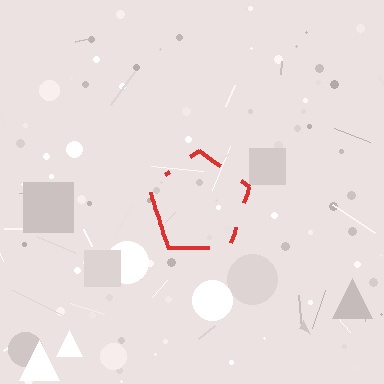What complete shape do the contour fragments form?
The contour fragments form a pentagon.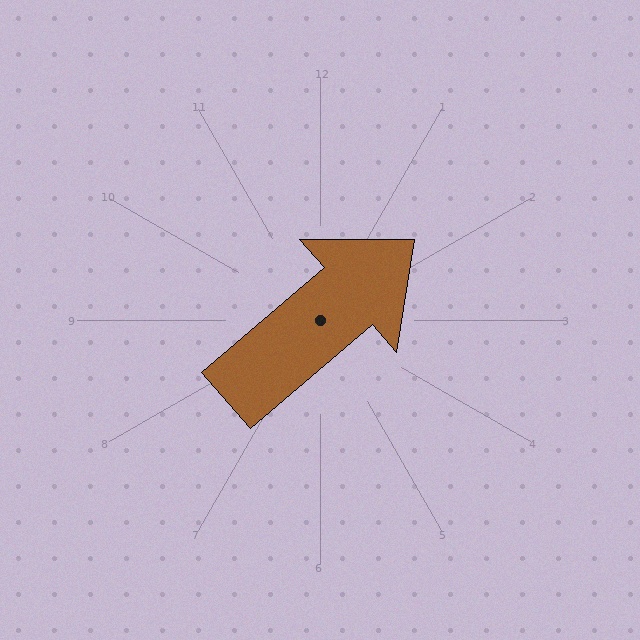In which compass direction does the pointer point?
Northeast.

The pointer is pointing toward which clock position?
Roughly 2 o'clock.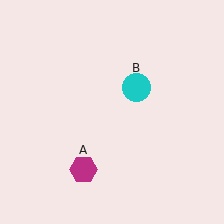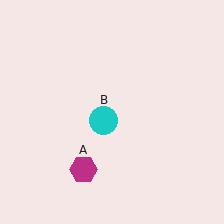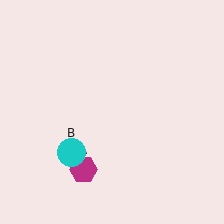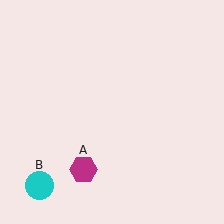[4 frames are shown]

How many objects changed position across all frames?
1 object changed position: cyan circle (object B).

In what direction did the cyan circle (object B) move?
The cyan circle (object B) moved down and to the left.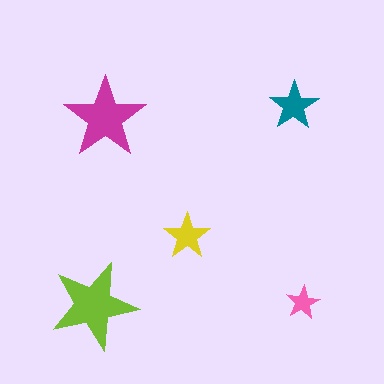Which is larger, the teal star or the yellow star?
The teal one.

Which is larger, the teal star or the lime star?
The lime one.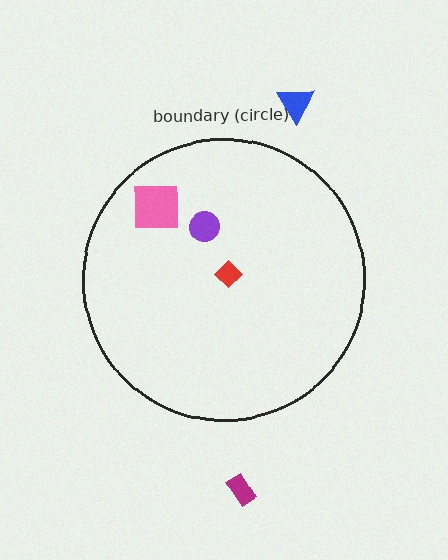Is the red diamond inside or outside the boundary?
Inside.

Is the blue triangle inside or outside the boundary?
Outside.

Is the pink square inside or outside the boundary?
Inside.